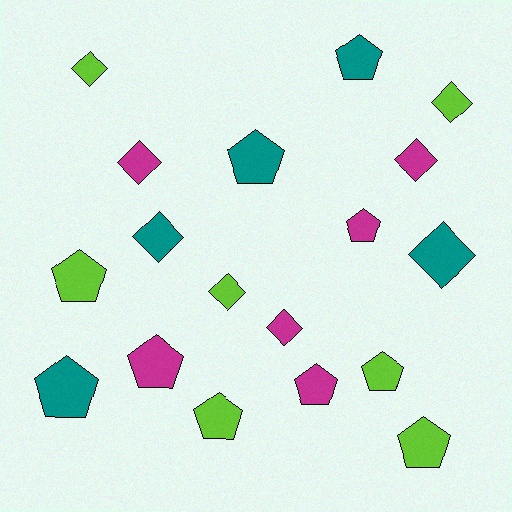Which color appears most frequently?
Lime, with 7 objects.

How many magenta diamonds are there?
There are 3 magenta diamonds.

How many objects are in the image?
There are 18 objects.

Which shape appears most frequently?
Pentagon, with 10 objects.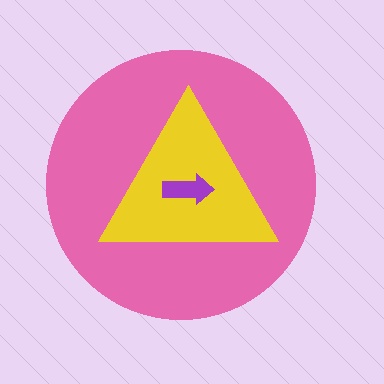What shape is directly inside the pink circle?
The yellow triangle.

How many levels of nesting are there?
3.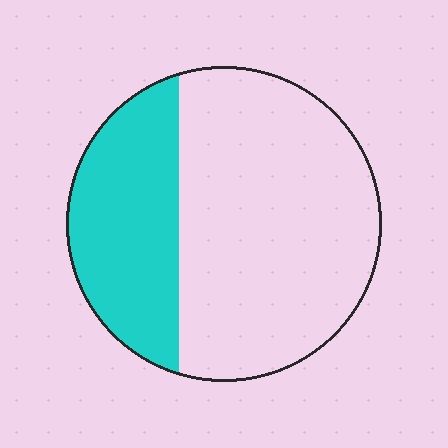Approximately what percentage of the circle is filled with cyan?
Approximately 30%.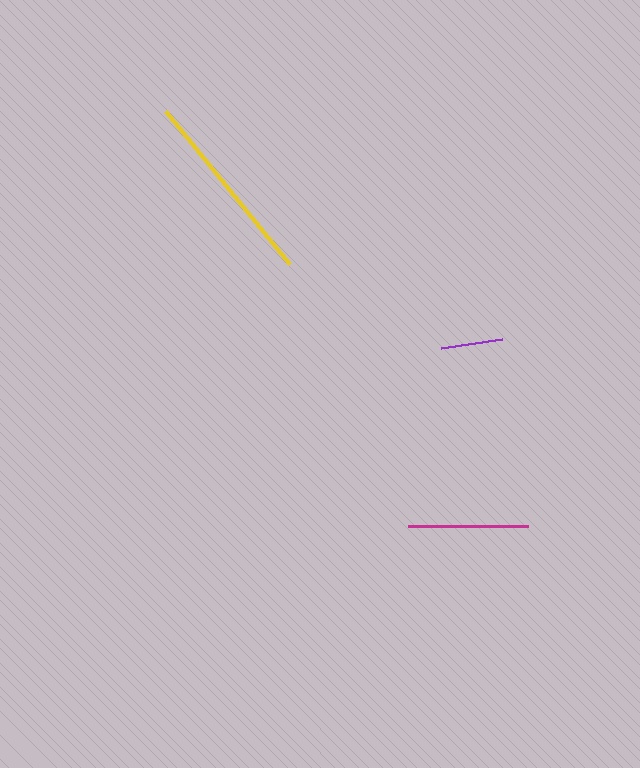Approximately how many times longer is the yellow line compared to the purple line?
The yellow line is approximately 3.2 times the length of the purple line.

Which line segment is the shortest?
The purple line is the shortest at approximately 62 pixels.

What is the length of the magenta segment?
The magenta segment is approximately 120 pixels long.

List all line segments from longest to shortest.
From longest to shortest: yellow, magenta, purple.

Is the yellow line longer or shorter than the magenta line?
The yellow line is longer than the magenta line.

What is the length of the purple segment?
The purple segment is approximately 62 pixels long.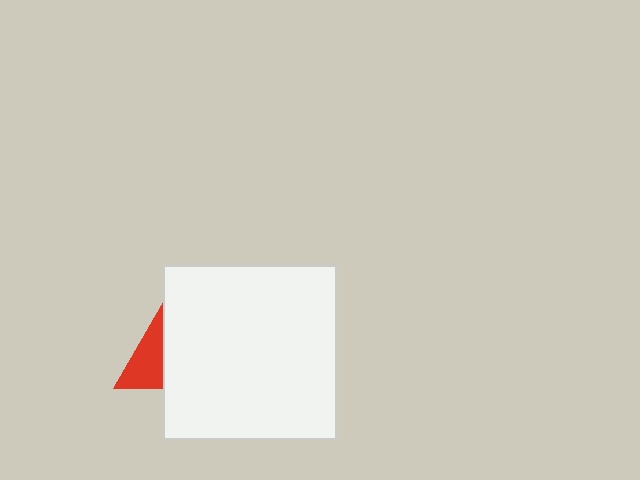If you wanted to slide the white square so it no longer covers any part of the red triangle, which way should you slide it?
Slide it right — that is the most direct way to separate the two shapes.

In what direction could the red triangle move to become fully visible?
The red triangle could move left. That would shift it out from behind the white square entirely.